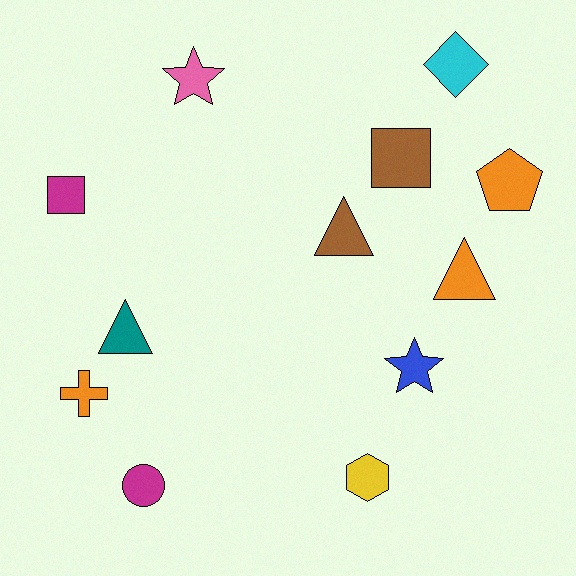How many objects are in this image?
There are 12 objects.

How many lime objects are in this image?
There are no lime objects.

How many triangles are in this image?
There are 3 triangles.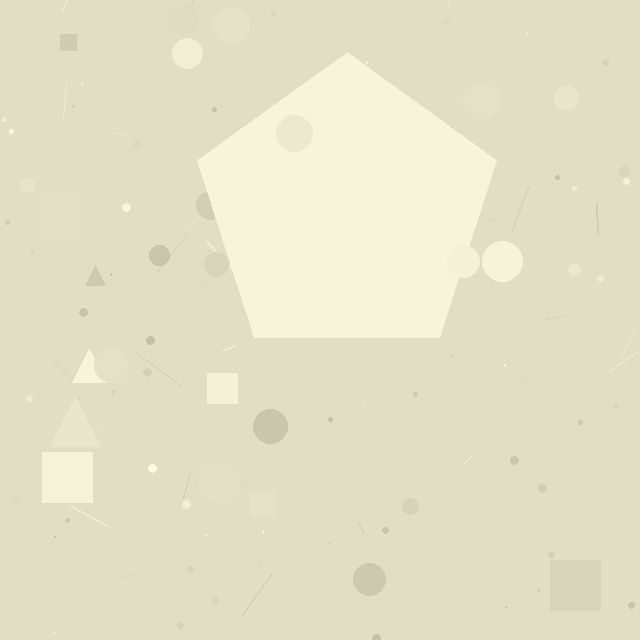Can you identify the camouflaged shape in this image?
The camouflaged shape is a pentagon.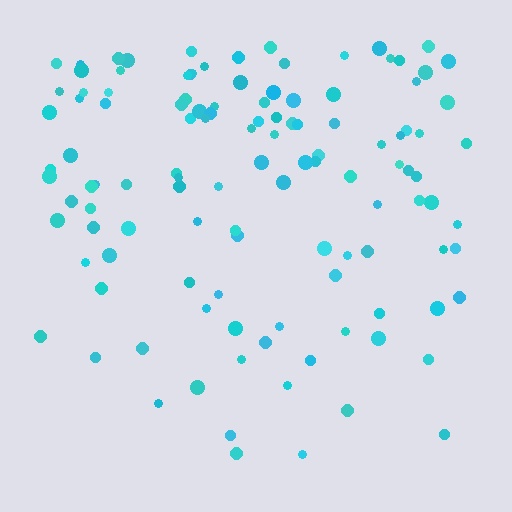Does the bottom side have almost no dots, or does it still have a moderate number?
Still a moderate number, just noticeably fewer than the top.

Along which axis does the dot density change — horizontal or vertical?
Vertical.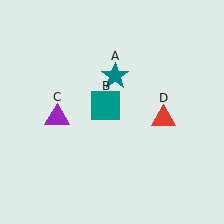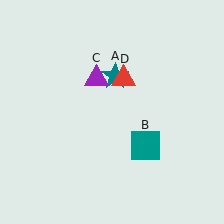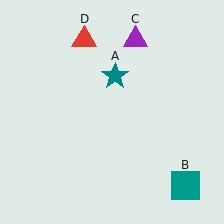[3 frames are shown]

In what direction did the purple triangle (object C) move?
The purple triangle (object C) moved up and to the right.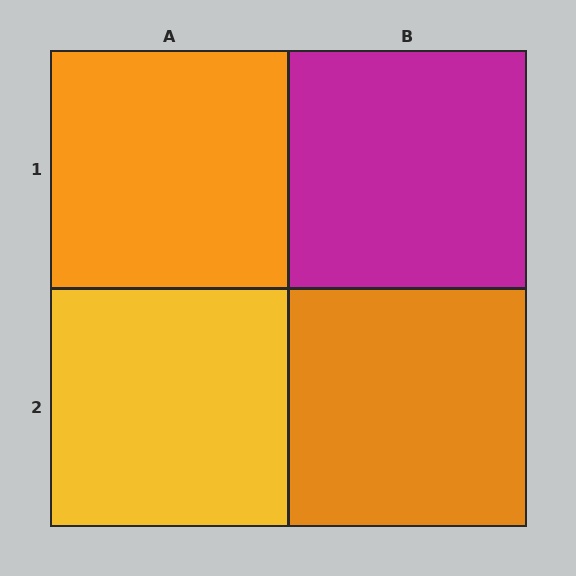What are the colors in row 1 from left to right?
Orange, magenta.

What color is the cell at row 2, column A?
Yellow.